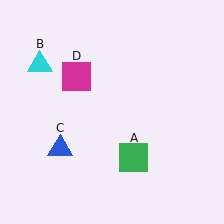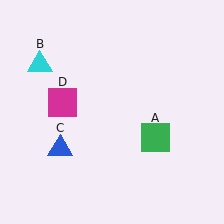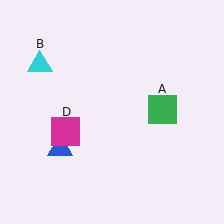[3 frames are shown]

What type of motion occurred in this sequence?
The green square (object A), magenta square (object D) rotated counterclockwise around the center of the scene.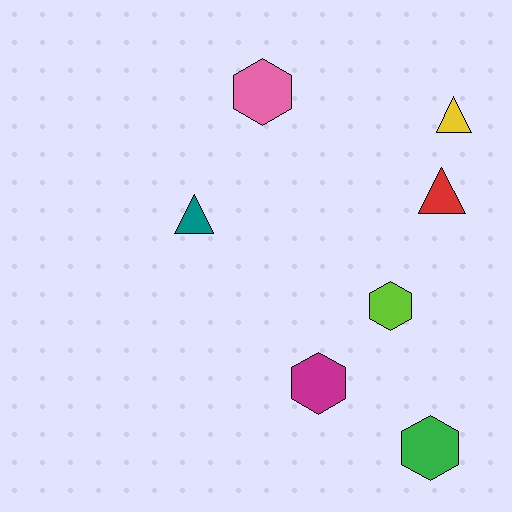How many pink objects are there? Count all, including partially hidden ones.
There is 1 pink object.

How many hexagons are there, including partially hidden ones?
There are 4 hexagons.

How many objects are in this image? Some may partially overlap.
There are 7 objects.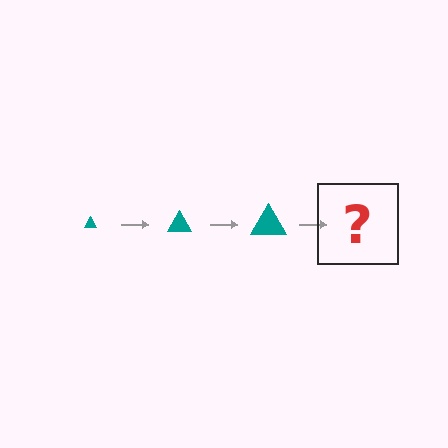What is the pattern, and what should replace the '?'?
The pattern is that the triangle gets progressively larger each step. The '?' should be a teal triangle, larger than the previous one.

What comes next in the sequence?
The next element should be a teal triangle, larger than the previous one.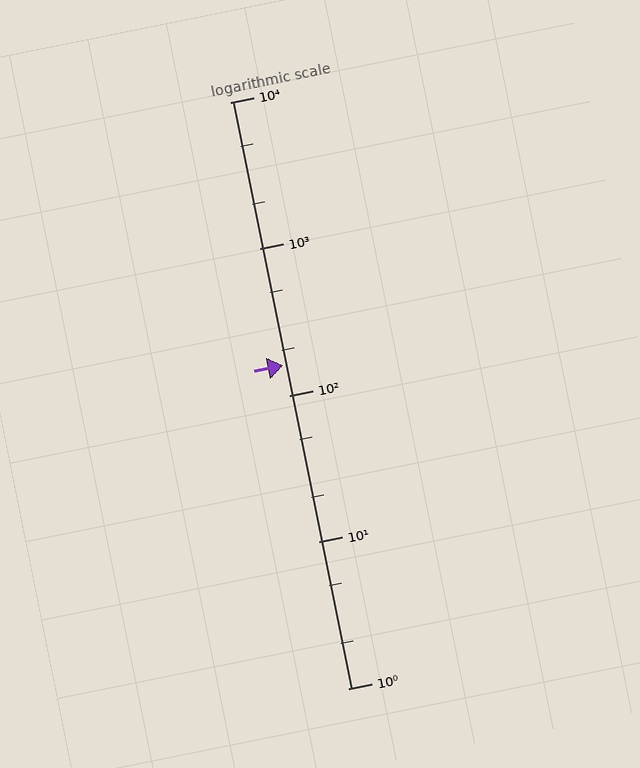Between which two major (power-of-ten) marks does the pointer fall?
The pointer is between 100 and 1000.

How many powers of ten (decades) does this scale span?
The scale spans 4 decades, from 1 to 10000.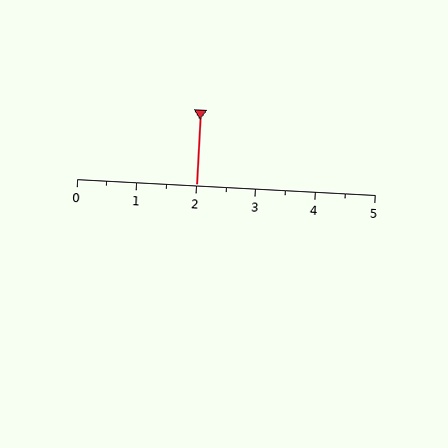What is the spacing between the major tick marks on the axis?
The major ticks are spaced 1 apart.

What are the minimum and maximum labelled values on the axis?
The axis runs from 0 to 5.